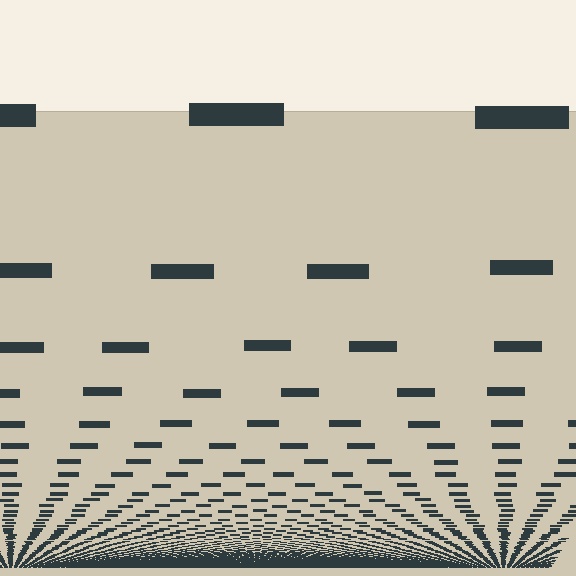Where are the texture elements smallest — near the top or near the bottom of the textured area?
Near the bottom.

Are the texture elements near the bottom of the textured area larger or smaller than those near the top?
Smaller. The gradient is inverted — elements near the bottom are smaller and denser.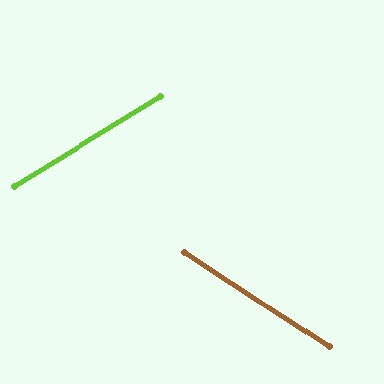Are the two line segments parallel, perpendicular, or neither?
Neither parallel nor perpendicular — they differ by about 65°.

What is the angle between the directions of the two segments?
Approximately 65 degrees.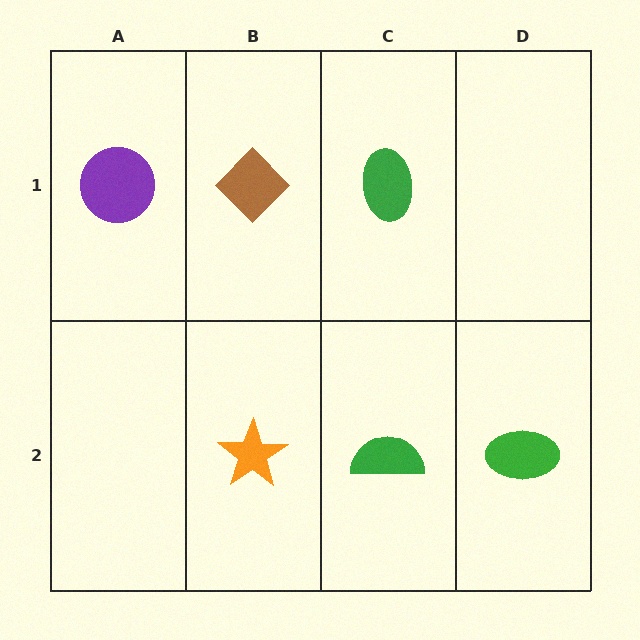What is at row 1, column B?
A brown diamond.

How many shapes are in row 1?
3 shapes.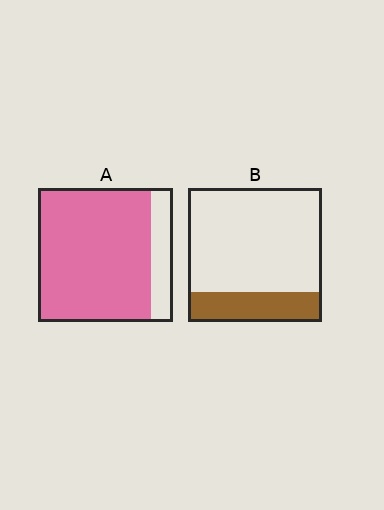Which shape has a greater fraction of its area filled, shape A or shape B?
Shape A.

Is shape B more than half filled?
No.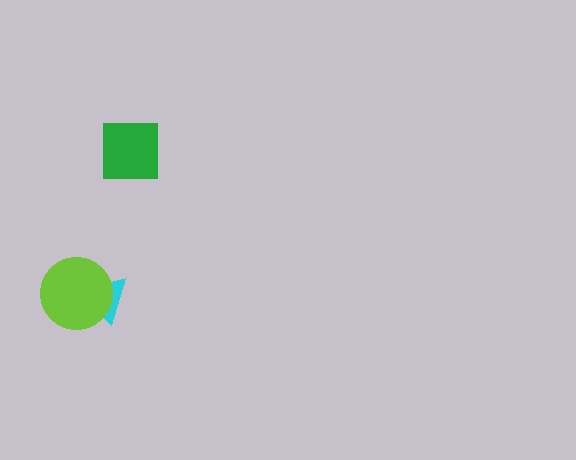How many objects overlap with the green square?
0 objects overlap with the green square.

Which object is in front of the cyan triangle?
The lime circle is in front of the cyan triangle.